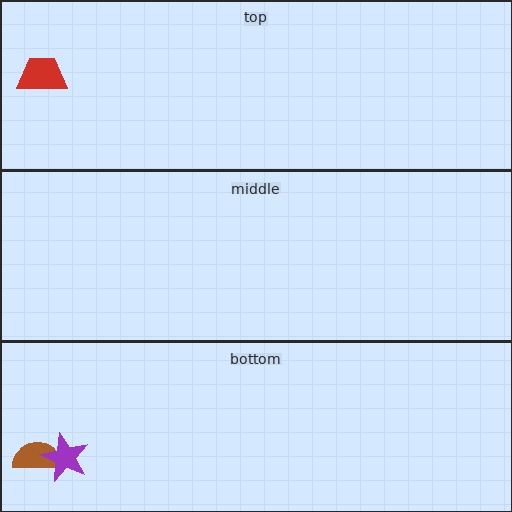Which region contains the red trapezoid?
The top region.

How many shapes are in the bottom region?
2.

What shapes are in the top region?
The red trapezoid.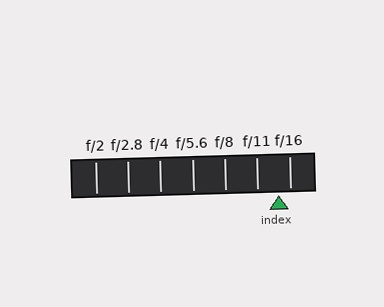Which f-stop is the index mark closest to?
The index mark is closest to f/16.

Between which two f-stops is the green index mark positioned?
The index mark is between f/11 and f/16.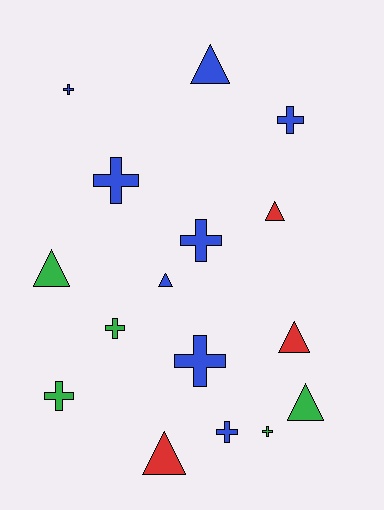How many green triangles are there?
There are 2 green triangles.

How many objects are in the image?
There are 16 objects.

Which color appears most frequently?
Blue, with 8 objects.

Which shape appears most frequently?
Cross, with 9 objects.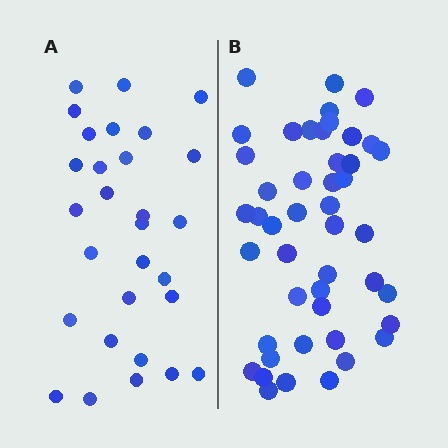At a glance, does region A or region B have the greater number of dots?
Region B (the right region) has more dots.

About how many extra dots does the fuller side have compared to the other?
Region B has approximately 15 more dots than region A.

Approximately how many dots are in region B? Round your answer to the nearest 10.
About 50 dots. (The exact count is 46, which rounds to 50.)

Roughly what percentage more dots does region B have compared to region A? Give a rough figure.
About 60% more.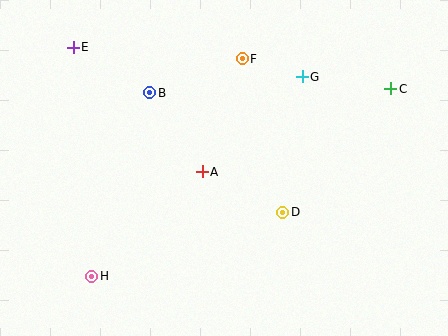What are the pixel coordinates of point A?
Point A is at (202, 172).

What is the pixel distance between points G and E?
The distance between G and E is 231 pixels.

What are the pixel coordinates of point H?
Point H is at (92, 276).